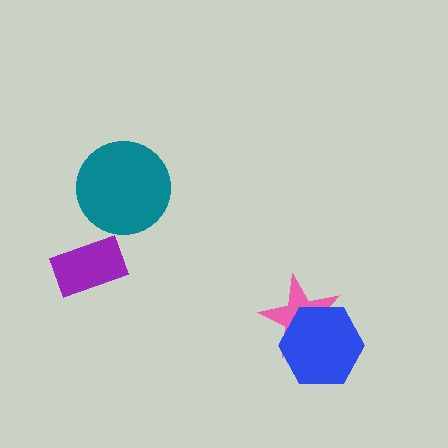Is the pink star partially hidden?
Yes, it is partially covered by another shape.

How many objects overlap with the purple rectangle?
0 objects overlap with the purple rectangle.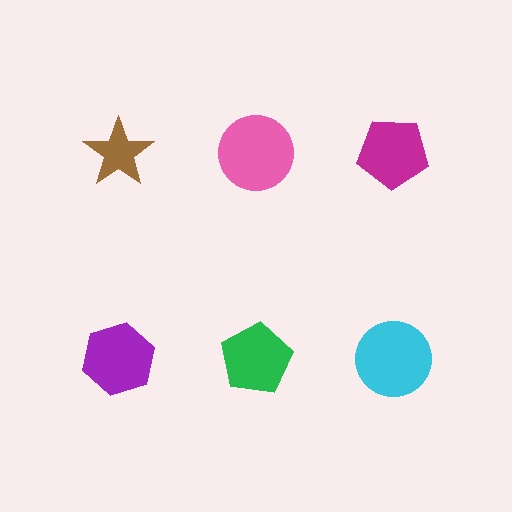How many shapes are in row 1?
3 shapes.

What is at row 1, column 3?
A magenta pentagon.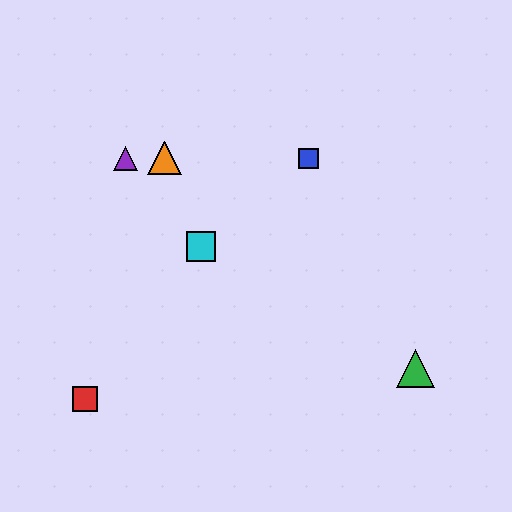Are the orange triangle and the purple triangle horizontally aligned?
Yes, both are at y≈158.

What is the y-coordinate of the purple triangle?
The purple triangle is at y≈158.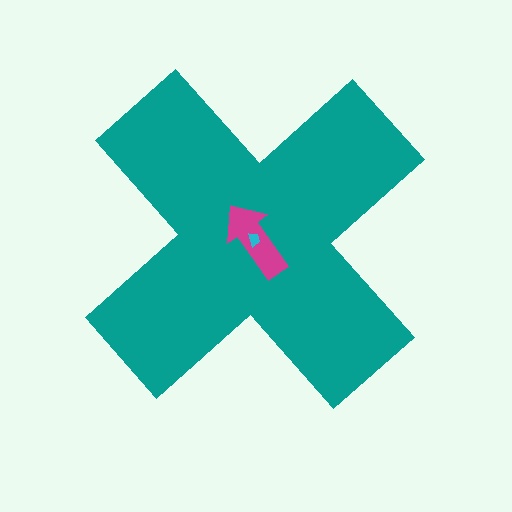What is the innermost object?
The cyan trapezoid.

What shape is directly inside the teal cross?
The magenta arrow.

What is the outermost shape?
The teal cross.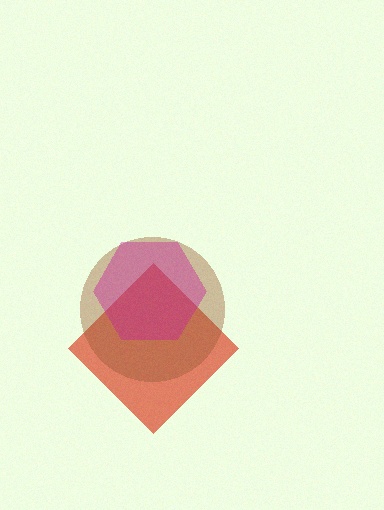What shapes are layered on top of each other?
The layered shapes are: a red diamond, a brown circle, a magenta hexagon.